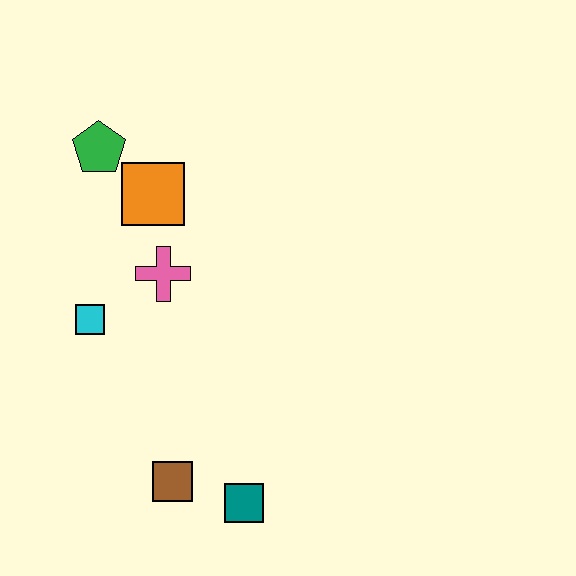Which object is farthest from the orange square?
The teal square is farthest from the orange square.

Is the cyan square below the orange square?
Yes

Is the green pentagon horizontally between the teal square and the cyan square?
Yes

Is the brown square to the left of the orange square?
No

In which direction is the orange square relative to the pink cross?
The orange square is above the pink cross.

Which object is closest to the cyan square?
The pink cross is closest to the cyan square.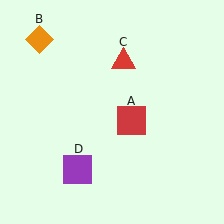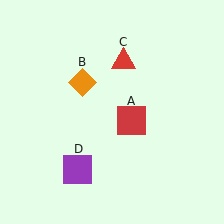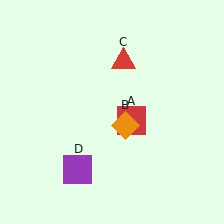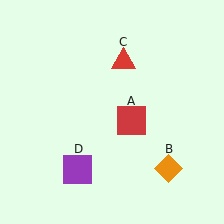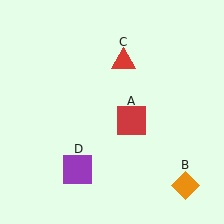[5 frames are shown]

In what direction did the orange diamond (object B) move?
The orange diamond (object B) moved down and to the right.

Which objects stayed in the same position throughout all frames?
Red square (object A) and red triangle (object C) and purple square (object D) remained stationary.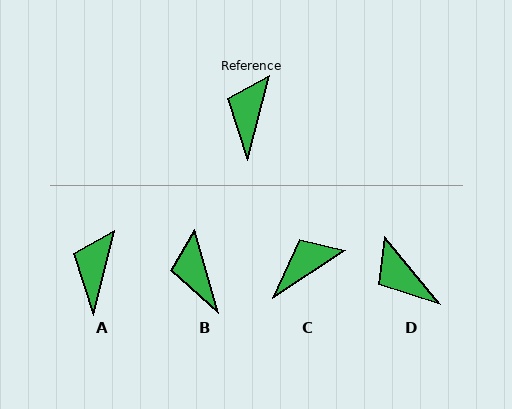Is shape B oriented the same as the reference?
No, it is off by about 30 degrees.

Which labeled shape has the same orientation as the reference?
A.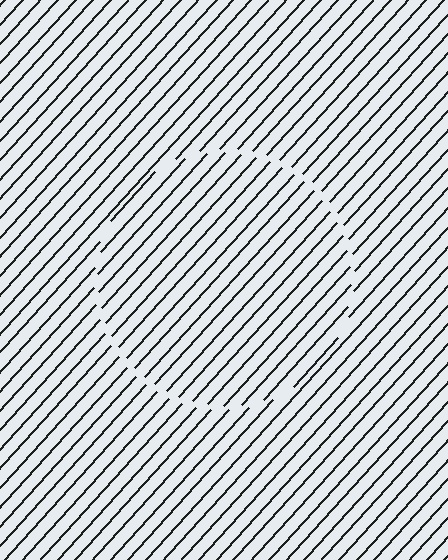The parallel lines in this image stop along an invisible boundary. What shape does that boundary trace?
An illusory circle. The interior of the shape contains the same grating, shifted by half a period — the contour is defined by the phase discontinuity where line-ends from the inner and outer gratings abut.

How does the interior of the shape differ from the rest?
The interior of the shape contains the same grating, shifted by half a period — the contour is defined by the phase discontinuity where line-ends from the inner and outer gratings abut.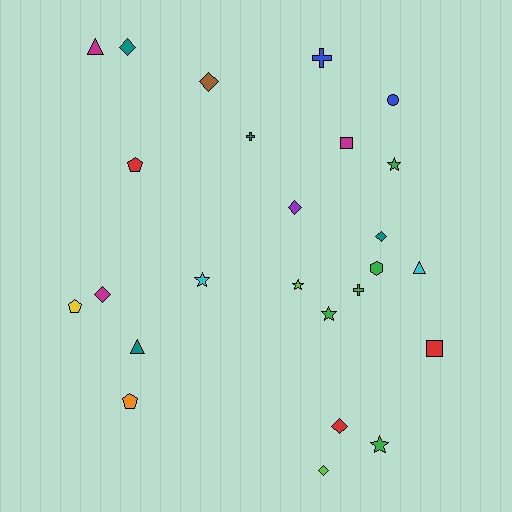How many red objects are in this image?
There are 3 red objects.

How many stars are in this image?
There are 5 stars.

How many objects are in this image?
There are 25 objects.